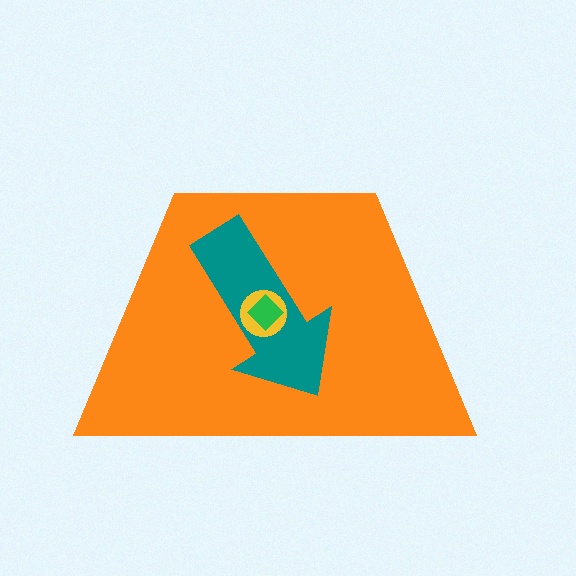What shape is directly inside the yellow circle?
The green diamond.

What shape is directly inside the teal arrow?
The yellow circle.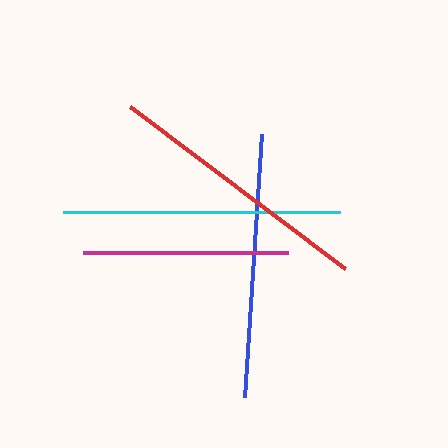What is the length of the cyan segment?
The cyan segment is approximately 277 pixels long.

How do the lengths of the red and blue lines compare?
The red and blue lines are approximately the same length.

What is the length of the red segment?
The red segment is approximately 269 pixels long.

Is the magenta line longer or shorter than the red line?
The red line is longer than the magenta line.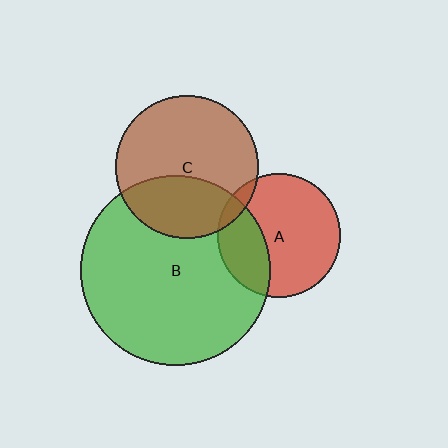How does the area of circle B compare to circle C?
Approximately 1.8 times.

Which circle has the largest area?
Circle B (green).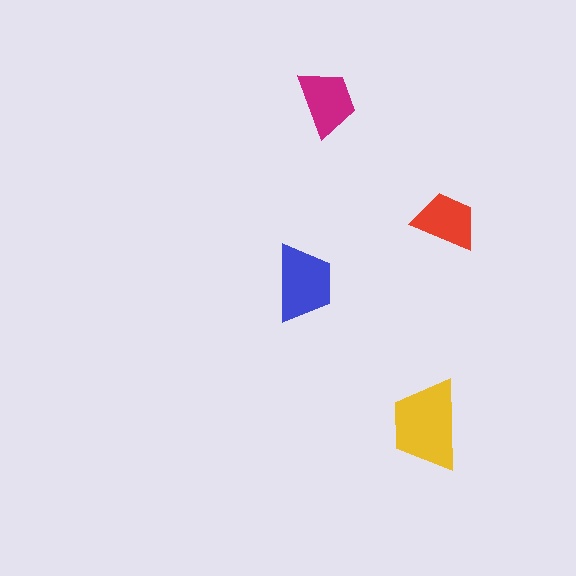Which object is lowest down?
The yellow trapezoid is bottommost.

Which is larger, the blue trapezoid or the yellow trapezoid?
The yellow one.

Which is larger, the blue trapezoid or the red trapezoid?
The blue one.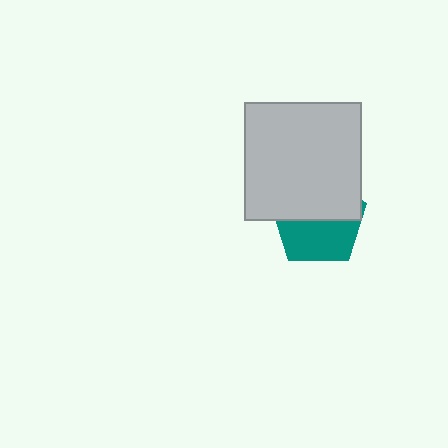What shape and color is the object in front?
The object in front is a light gray square.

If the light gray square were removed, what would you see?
You would see the complete teal pentagon.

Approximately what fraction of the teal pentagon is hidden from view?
Roughly 53% of the teal pentagon is hidden behind the light gray square.